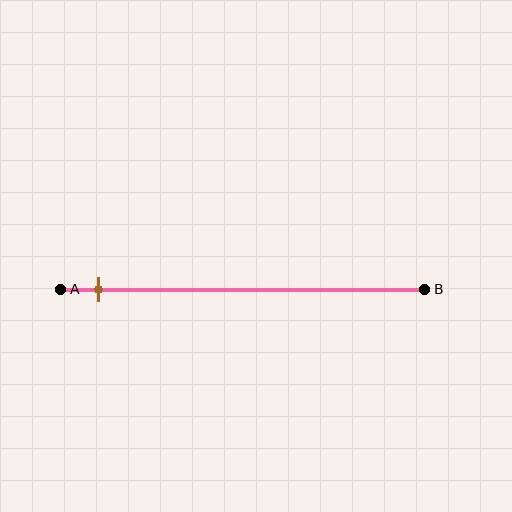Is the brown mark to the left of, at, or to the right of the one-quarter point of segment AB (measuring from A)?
The brown mark is to the left of the one-quarter point of segment AB.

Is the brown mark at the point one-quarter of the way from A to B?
No, the mark is at about 10% from A, not at the 25% one-quarter point.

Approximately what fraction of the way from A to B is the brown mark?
The brown mark is approximately 10% of the way from A to B.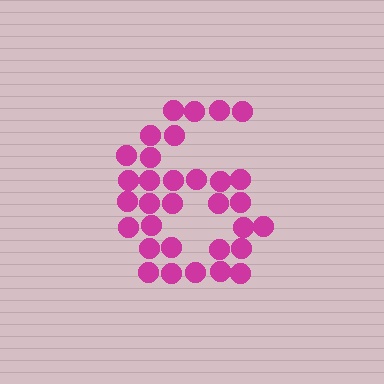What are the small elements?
The small elements are circles.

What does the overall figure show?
The overall figure shows the digit 6.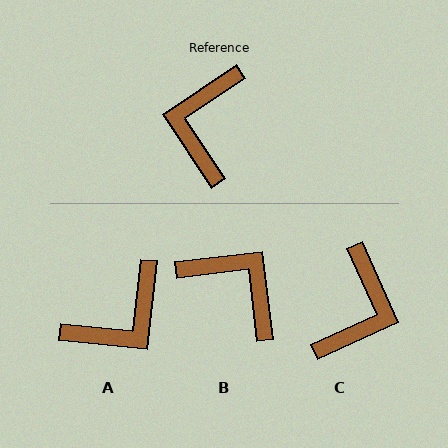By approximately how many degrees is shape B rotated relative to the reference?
Approximately 117 degrees clockwise.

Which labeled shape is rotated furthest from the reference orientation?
C, about 171 degrees away.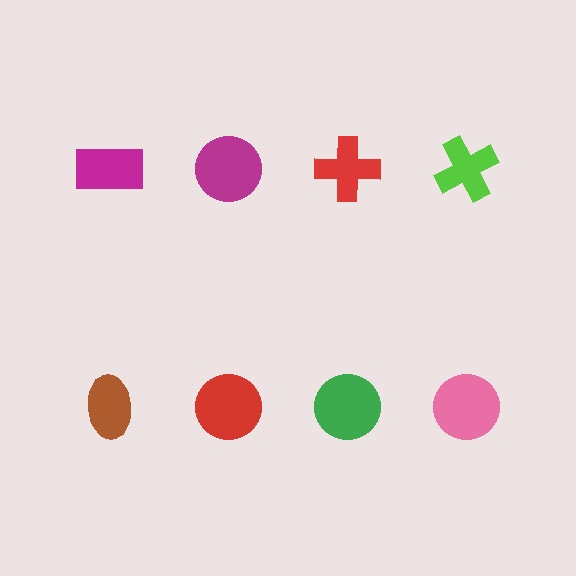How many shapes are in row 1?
4 shapes.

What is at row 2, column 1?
A brown ellipse.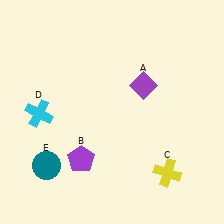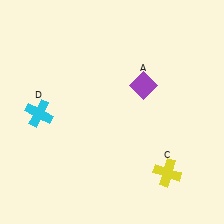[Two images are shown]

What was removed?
The purple pentagon (B), the teal circle (E) were removed in Image 2.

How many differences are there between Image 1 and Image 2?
There are 2 differences between the two images.